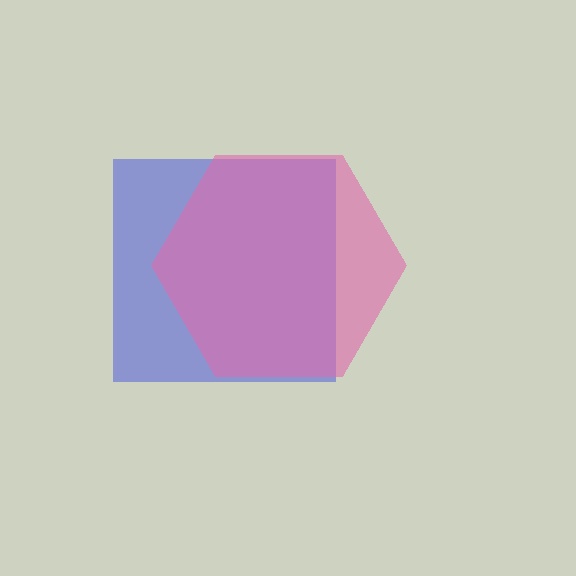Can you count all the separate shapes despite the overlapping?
Yes, there are 2 separate shapes.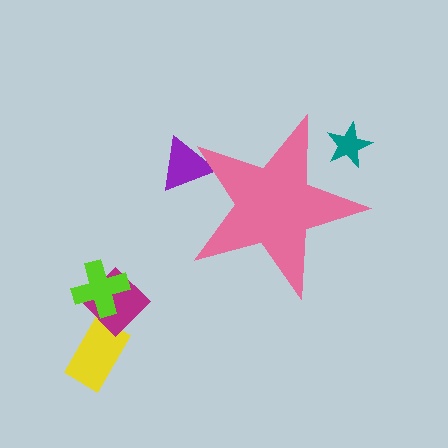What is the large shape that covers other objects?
A pink star.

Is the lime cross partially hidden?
No, the lime cross is fully visible.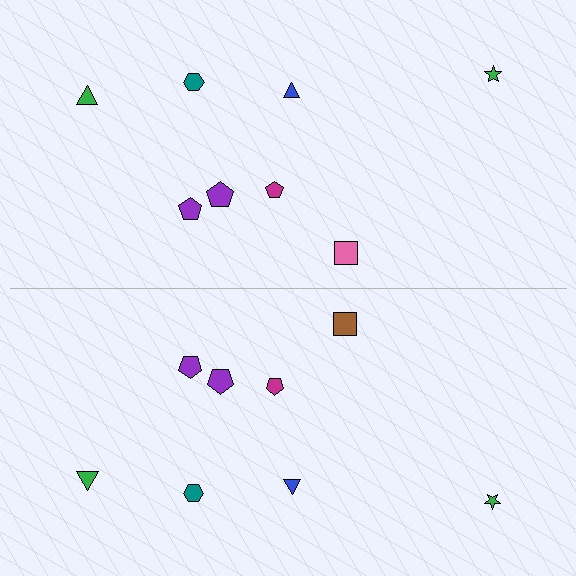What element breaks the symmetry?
The brown square on the bottom side breaks the symmetry — its mirror counterpart is pink.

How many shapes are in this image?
There are 16 shapes in this image.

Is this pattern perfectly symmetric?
No, the pattern is not perfectly symmetric. The brown square on the bottom side breaks the symmetry — its mirror counterpart is pink.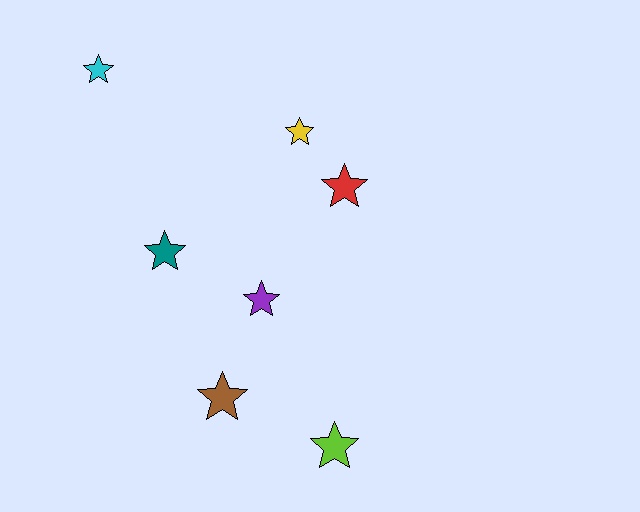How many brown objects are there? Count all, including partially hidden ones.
There is 1 brown object.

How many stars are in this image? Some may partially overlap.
There are 7 stars.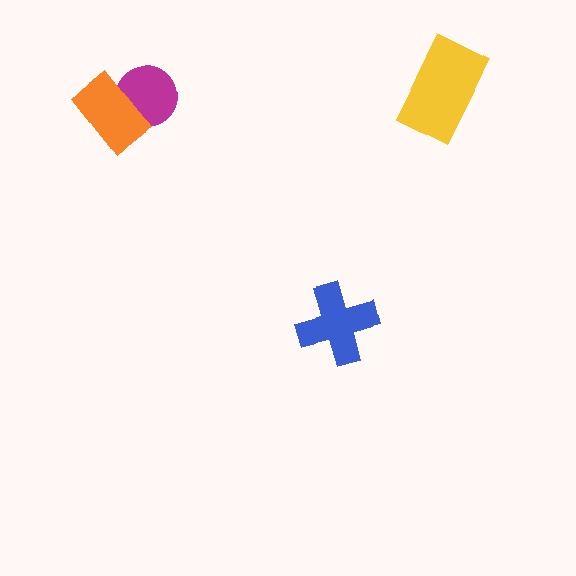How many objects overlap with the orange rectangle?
1 object overlaps with the orange rectangle.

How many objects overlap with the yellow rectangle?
0 objects overlap with the yellow rectangle.